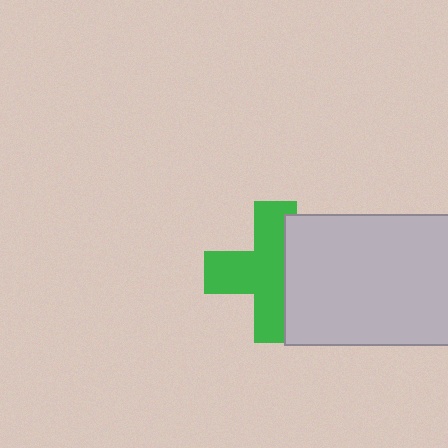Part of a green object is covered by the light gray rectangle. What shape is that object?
It is a cross.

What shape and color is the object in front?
The object in front is a light gray rectangle.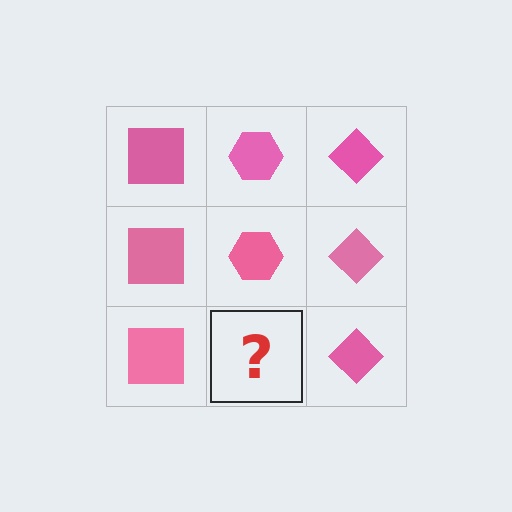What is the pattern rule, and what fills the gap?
The rule is that each column has a consistent shape. The gap should be filled with a pink hexagon.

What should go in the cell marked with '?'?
The missing cell should contain a pink hexagon.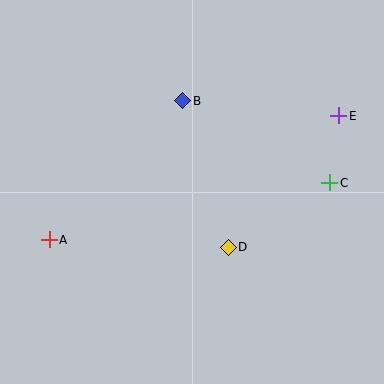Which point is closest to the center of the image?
Point D at (228, 247) is closest to the center.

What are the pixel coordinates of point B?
Point B is at (183, 101).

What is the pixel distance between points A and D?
The distance between A and D is 179 pixels.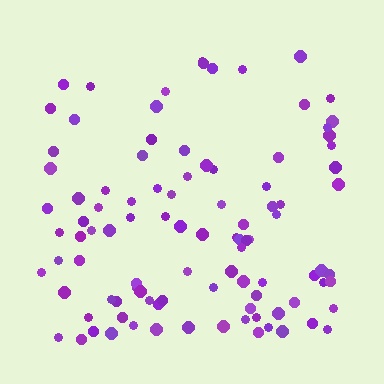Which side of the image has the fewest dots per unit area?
The top.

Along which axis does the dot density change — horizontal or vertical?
Vertical.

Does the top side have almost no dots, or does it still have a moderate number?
Still a moderate number, just noticeably fewer than the bottom.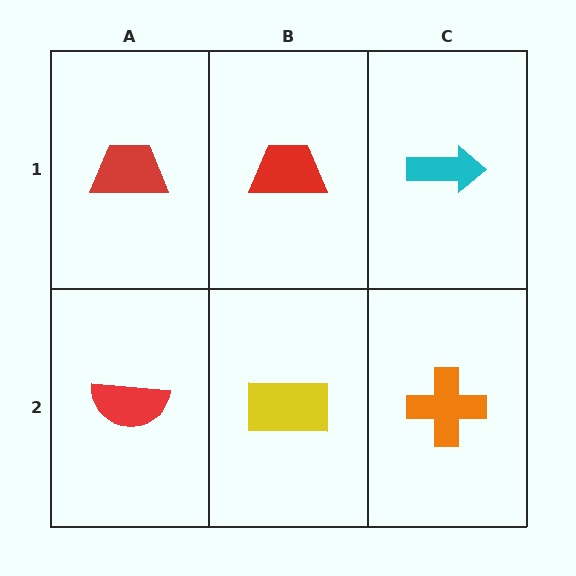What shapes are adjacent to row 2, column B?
A red trapezoid (row 1, column B), a red semicircle (row 2, column A), an orange cross (row 2, column C).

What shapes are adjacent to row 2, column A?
A red trapezoid (row 1, column A), a yellow rectangle (row 2, column B).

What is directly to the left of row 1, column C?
A red trapezoid.